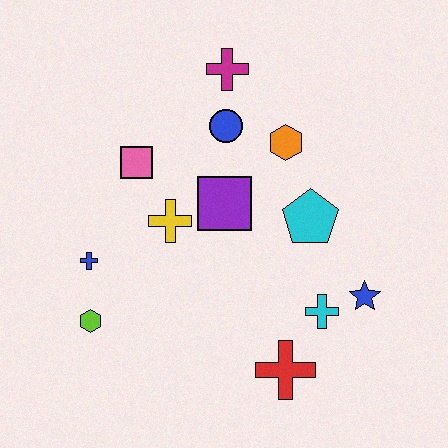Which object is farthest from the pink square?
The blue star is farthest from the pink square.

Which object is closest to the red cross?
The cyan cross is closest to the red cross.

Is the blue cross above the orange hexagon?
No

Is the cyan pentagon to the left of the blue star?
Yes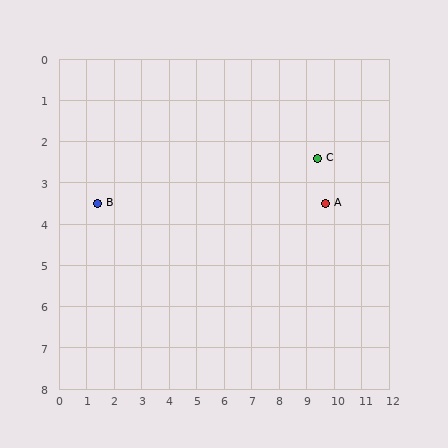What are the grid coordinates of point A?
Point A is at approximately (9.7, 3.5).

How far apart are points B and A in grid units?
Points B and A are about 8.3 grid units apart.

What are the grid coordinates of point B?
Point B is at approximately (1.4, 3.5).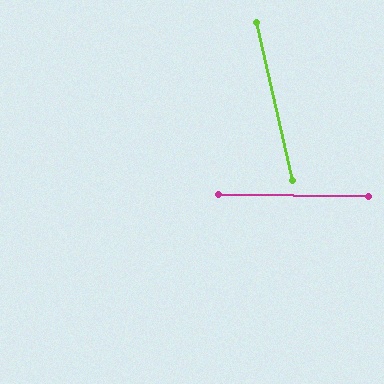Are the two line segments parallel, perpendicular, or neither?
Neither parallel nor perpendicular — they differ by about 76°.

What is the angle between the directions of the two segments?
Approximately 76 degrees.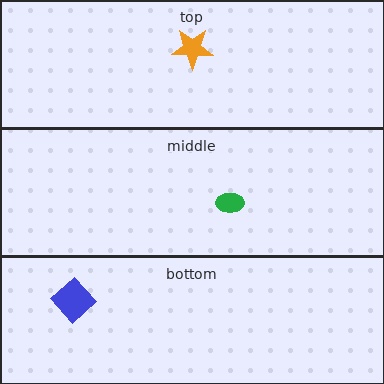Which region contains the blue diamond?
The bottom region.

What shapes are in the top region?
The orange star.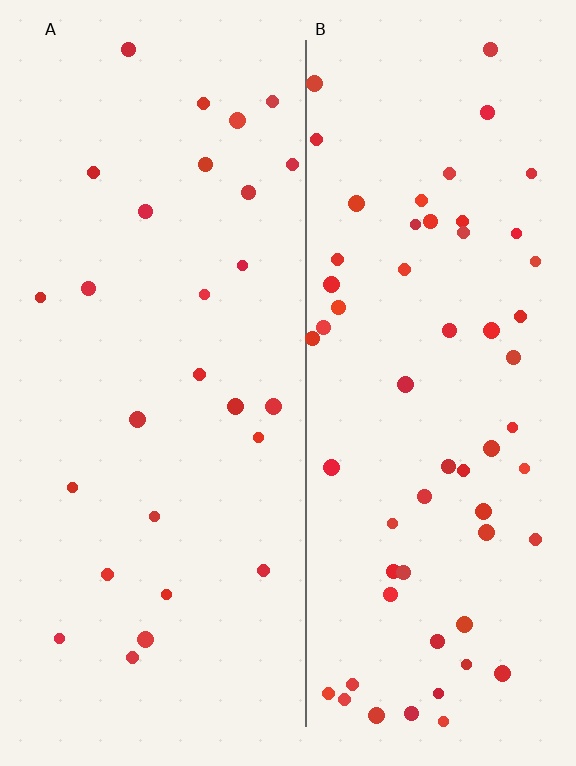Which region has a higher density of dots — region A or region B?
B (the right).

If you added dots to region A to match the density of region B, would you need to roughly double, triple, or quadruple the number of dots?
Approximately double.